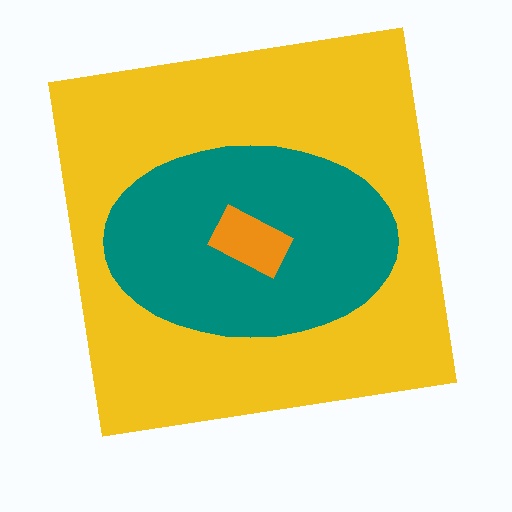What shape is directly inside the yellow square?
The teal ellipse.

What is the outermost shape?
The yellow square.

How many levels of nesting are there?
3.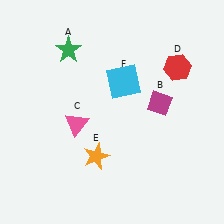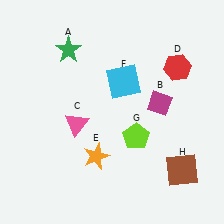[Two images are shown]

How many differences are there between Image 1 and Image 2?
There are 2 differences between the two images.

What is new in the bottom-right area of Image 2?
A lime pentagon (G) was added in the bottom-right area of Image 2.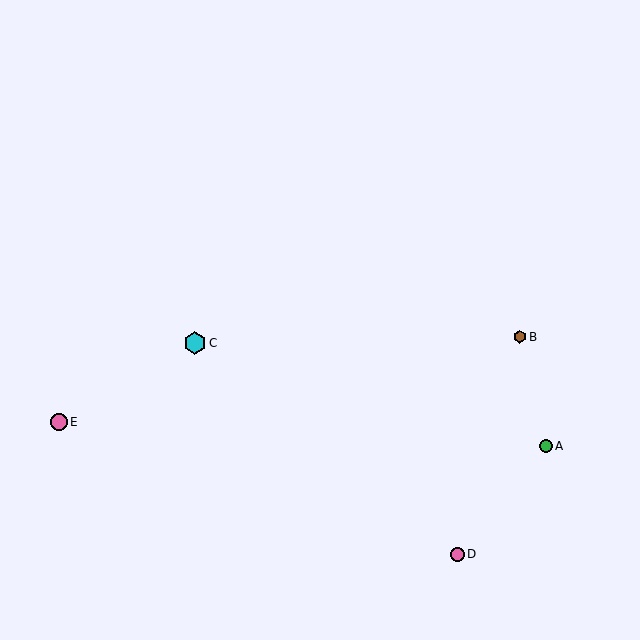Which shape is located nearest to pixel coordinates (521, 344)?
The brown hexagon (labeled B) at (520, 337) is nearest to that location.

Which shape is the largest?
The cyan hexagon (labeled C) is the largest.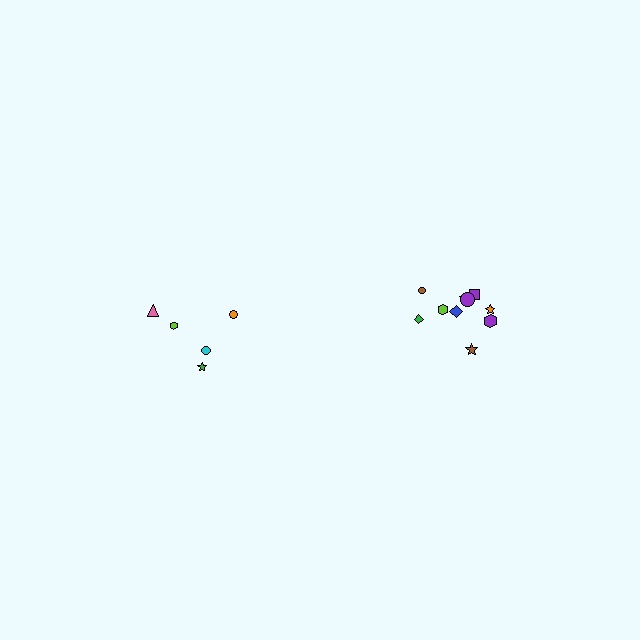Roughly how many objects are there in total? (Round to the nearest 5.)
Roughly 15 objects in total.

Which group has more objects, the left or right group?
The right group.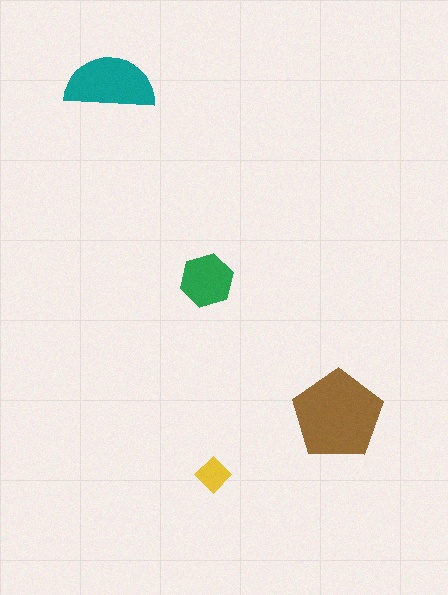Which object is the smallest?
The yellow diamond.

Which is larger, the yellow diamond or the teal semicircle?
The teal semicircle.